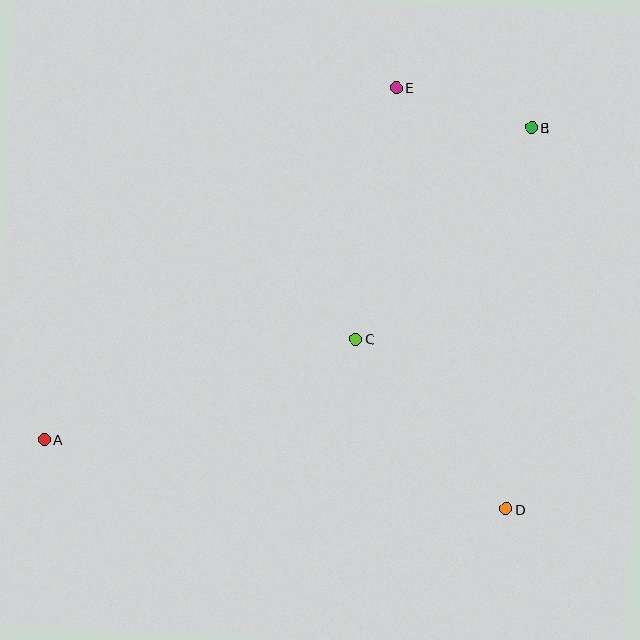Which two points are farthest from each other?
Points A and B are farthest from each other.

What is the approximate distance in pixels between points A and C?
The distance between A and C is approximately 327 pixels.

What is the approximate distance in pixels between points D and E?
The distance between D and E is approximately 435 pixels.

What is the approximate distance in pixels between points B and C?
The distance between B and C is approximately 275 pixels.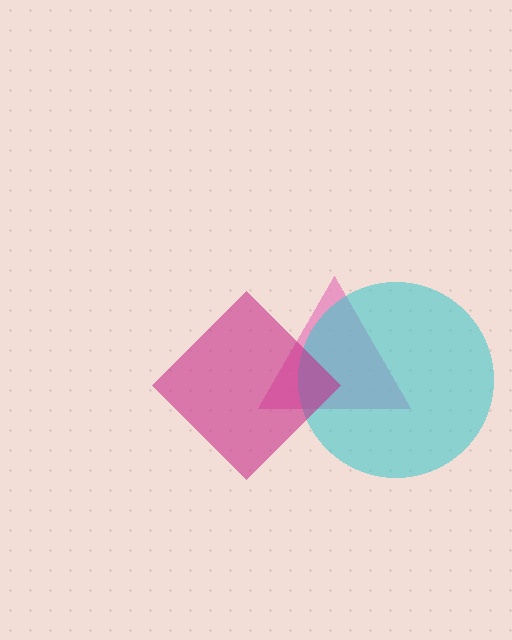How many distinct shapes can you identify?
There are 3 distinct shapes: a pink triangle, a cyan circle, a magenta diamond.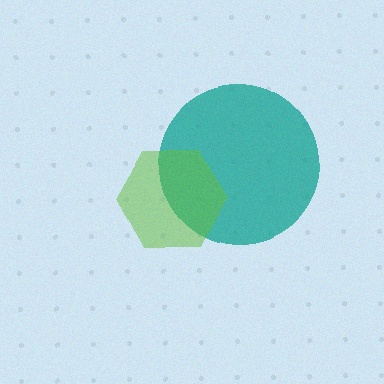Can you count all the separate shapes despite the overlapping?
Yes, there are 2 separate shapes.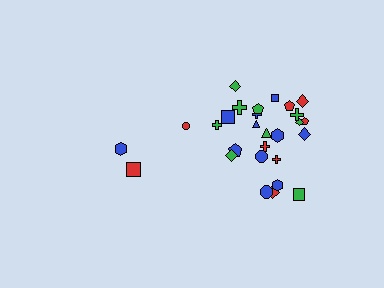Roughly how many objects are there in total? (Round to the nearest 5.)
Roughly 30 objects in total.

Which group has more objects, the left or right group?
The right group.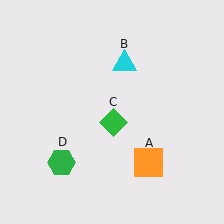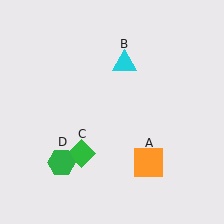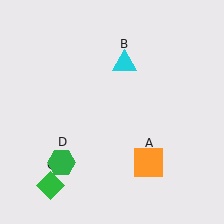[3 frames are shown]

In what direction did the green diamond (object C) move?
The green diamond (object C) moved down and to the left.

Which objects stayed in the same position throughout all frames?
Orange square (object A) and cyan triangle (object B) and green hexagon (object D) remained stationary.